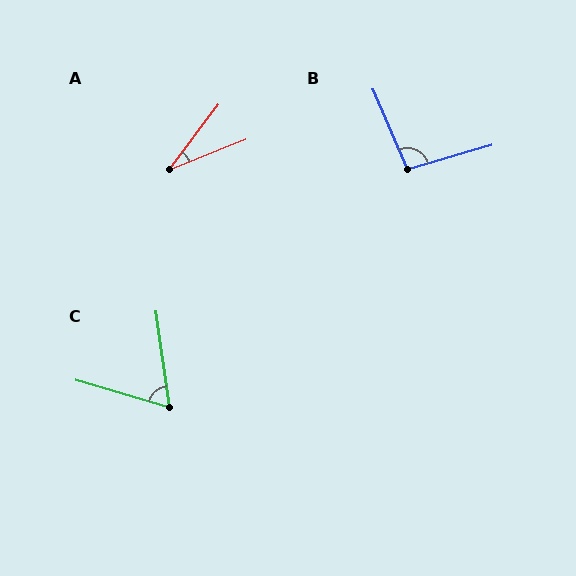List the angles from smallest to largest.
A (31°), C (65°), B (97°).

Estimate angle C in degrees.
Approximately 65 degrees.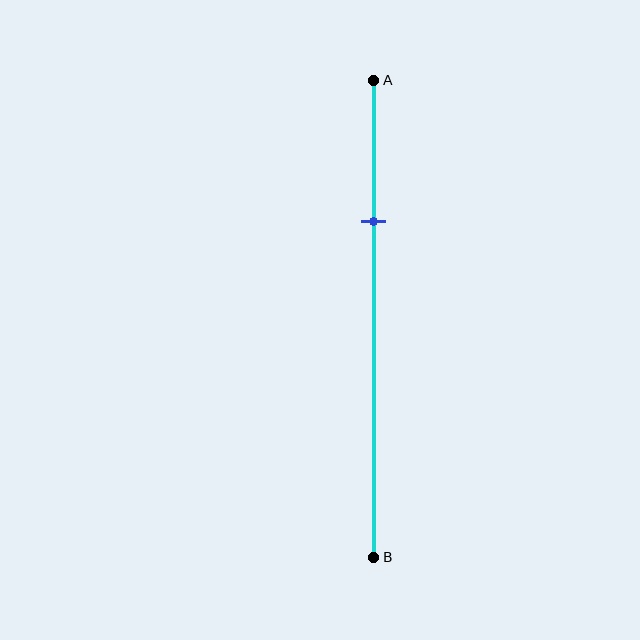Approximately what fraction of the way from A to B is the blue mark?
The blue mark is approximately 30% of the way from A to B.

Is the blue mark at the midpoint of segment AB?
No, the mark is at about 30% from A, not at the 50% midpoint.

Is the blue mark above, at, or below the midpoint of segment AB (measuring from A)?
The blue mark is above the midpoint of segment AB.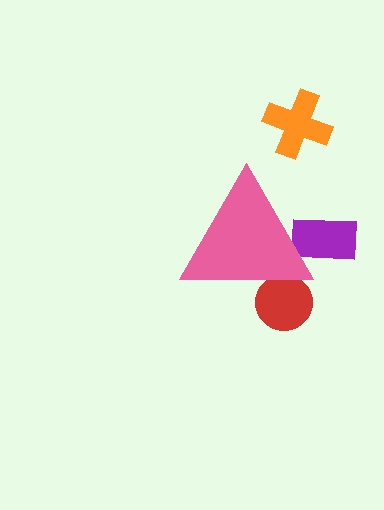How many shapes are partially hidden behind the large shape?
2 shapes are partially hidden.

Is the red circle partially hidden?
Yes, the red circle is partially hidden behind the pink triangle.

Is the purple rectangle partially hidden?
Yes, the purple rectangle is partially hidden behind the pink triangle.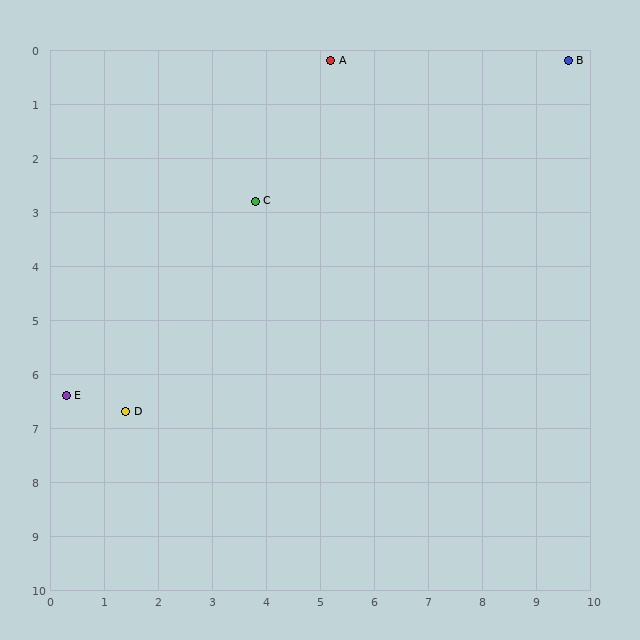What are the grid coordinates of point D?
Point D is at approximately (1.4, 6.7).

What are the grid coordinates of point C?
Point C is at approximately (3.8, 2.8).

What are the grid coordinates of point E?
Point E is at approximately (0.3, 6.4).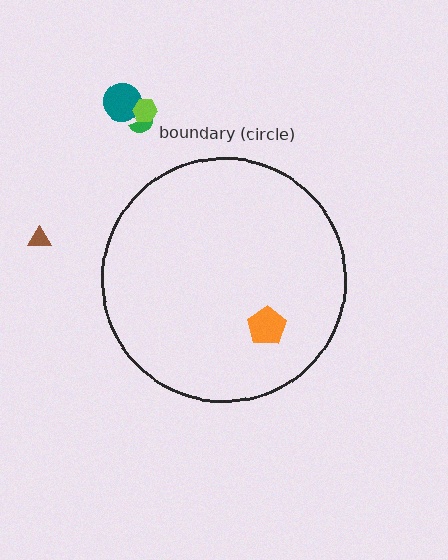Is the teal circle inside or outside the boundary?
Outside.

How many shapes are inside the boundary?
1 inside, 4 outside.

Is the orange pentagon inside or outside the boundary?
Inside.